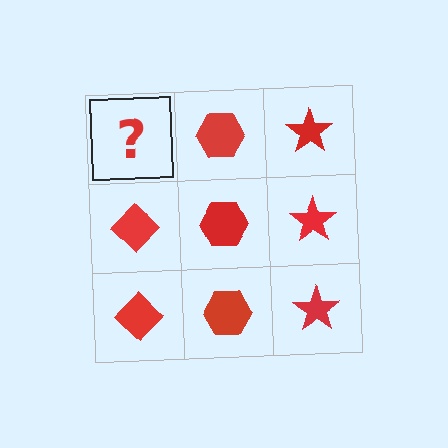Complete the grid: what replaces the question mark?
The question mark should be replaced with a red diamond.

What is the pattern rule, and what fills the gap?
The rule is that each column has a consistent shape. The gap should be filled with a red diamond.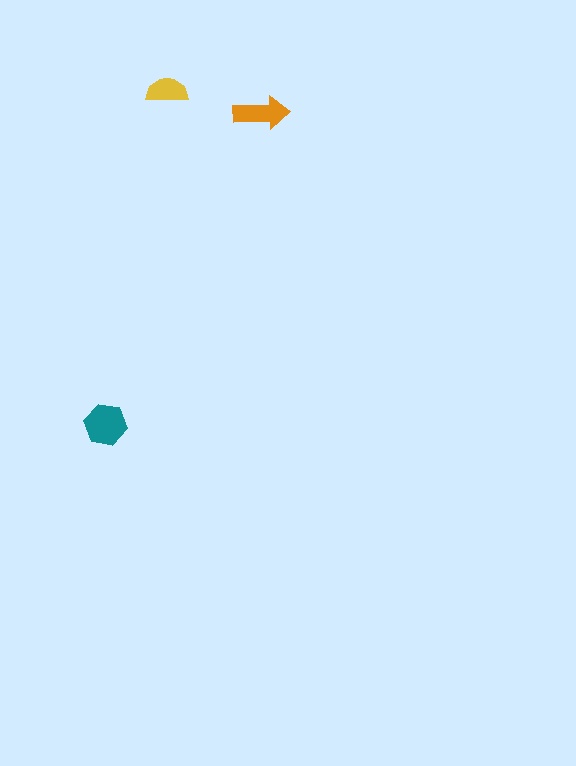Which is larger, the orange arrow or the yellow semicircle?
The orange arrow.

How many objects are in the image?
There are 3 objects in the image.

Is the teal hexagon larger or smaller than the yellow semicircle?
Larger.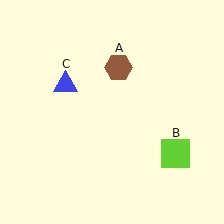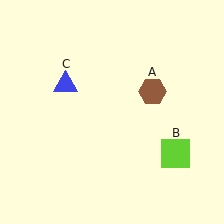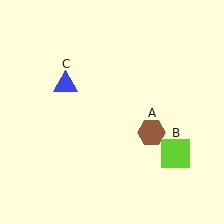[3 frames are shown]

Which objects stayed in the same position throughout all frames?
Lime square (object B) and blue triangle (object C) remained stationary.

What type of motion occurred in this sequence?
The brown hexagon (object A) rotated clockwise around the center of the scene.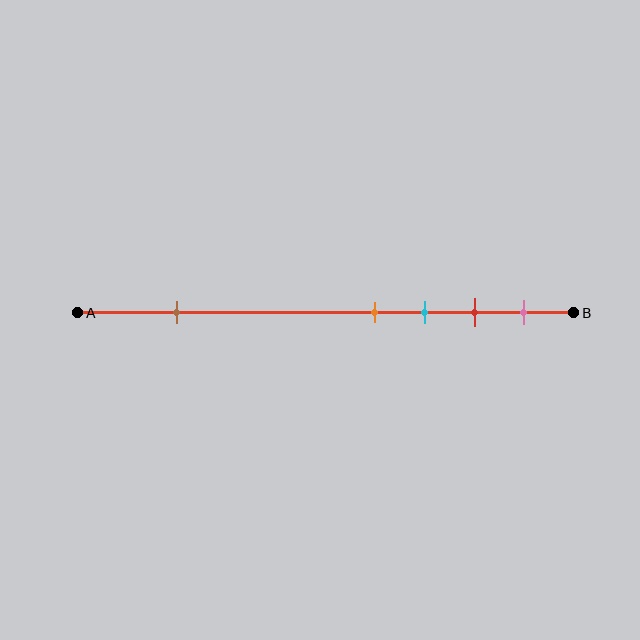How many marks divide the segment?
There are 5 marks dividing the segment.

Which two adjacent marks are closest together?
The orange and cyan marks are the closest adjacent pair.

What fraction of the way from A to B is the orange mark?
The orange mark is approximately 60% (0.6) of the way from A to B.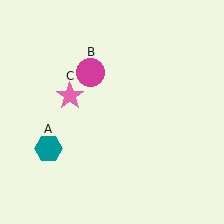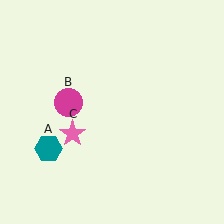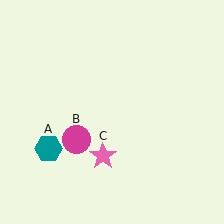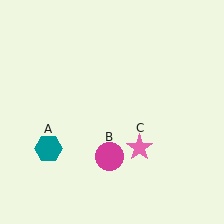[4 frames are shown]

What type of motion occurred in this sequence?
The magenta circle (object B), pink star (object C) rotated counterclockwise around the center of the scene.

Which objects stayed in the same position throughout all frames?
Teal hexagon (object A) remained stationary.